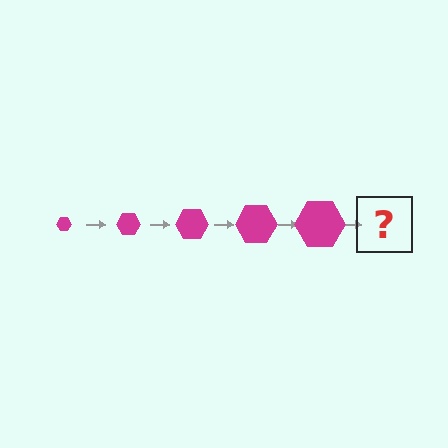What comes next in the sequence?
The next element should be a magenta hexagon, larger than the previous one.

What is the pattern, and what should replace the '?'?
The pattern is that the hexagon gets progressively larger each step. The '?' should be a magenta hexagon, larger than the previous one.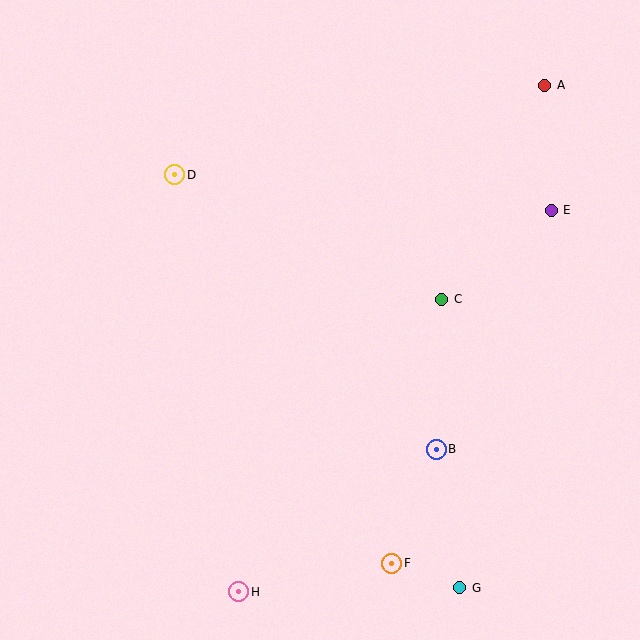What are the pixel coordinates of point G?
Point G is at (460, 588).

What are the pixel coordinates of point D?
Point D is at (175, 175).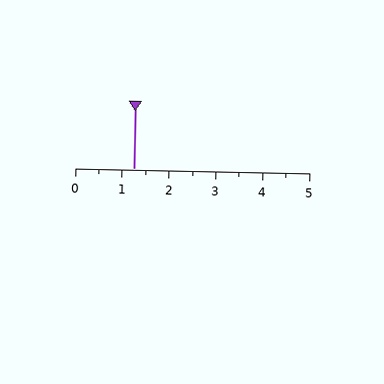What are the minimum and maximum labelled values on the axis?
The axis runs from 0 to 5.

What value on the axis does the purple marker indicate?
The marker indicates approximately 1.2.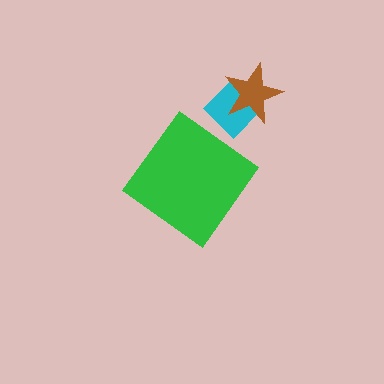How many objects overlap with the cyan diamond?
1 object overlaps with the cyan diamond.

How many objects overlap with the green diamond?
0 objects overlap with the green diamond.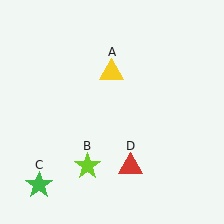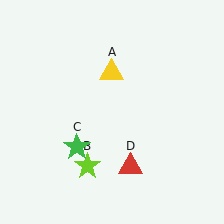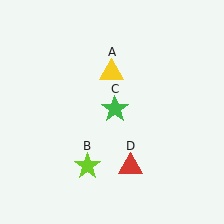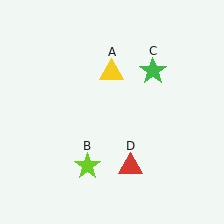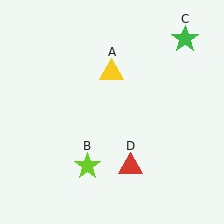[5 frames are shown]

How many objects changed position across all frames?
1 object changed position: green star (object C).